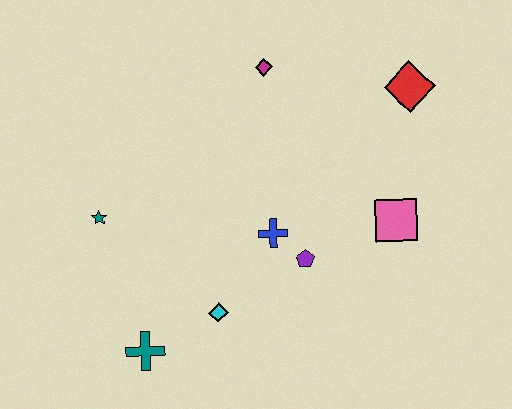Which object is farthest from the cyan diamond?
The red diamond is farthest from the cyan diamond.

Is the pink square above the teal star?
No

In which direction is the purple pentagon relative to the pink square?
The purple pentagon is to the left of the pink square.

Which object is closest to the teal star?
The teal cross is closest to the teal star.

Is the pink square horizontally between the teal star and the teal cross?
No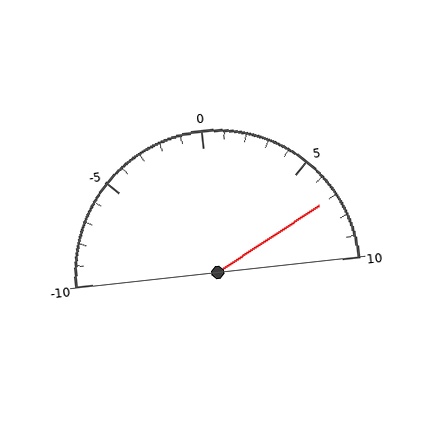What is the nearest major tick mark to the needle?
The nearest major tick mark is 5.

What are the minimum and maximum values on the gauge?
The gauge ranges from -10 to 10.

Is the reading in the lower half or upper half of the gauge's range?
The reading is in the upper half of the range (-10 to 10).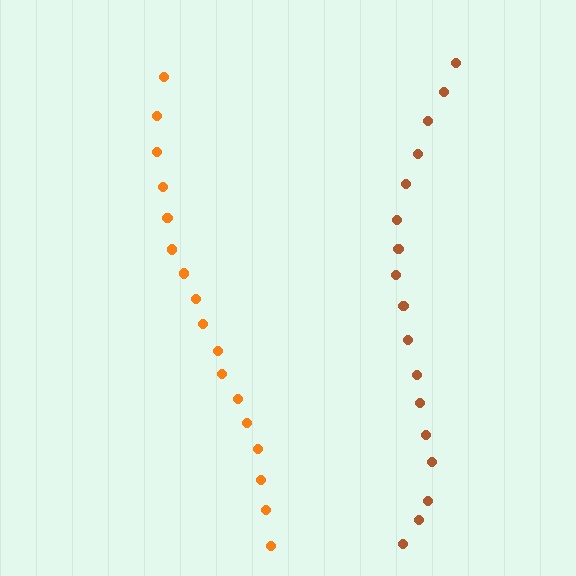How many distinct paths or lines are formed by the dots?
There are 2 distinct paths.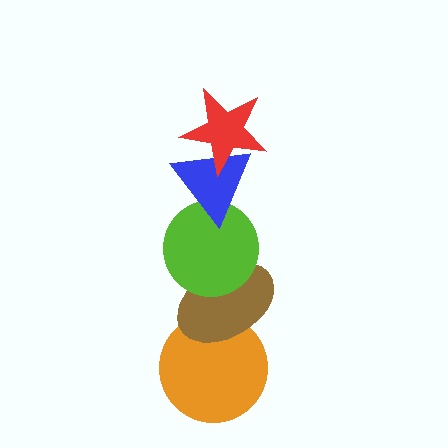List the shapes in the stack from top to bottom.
From top to bottom: the red star, the blue triangle, the lime circle, the brown ellipse, the orange circle.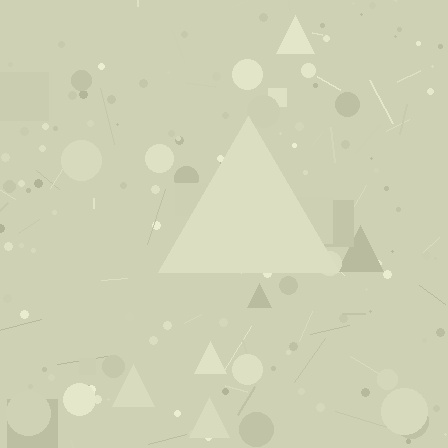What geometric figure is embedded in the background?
A triangle is embedded in the background.